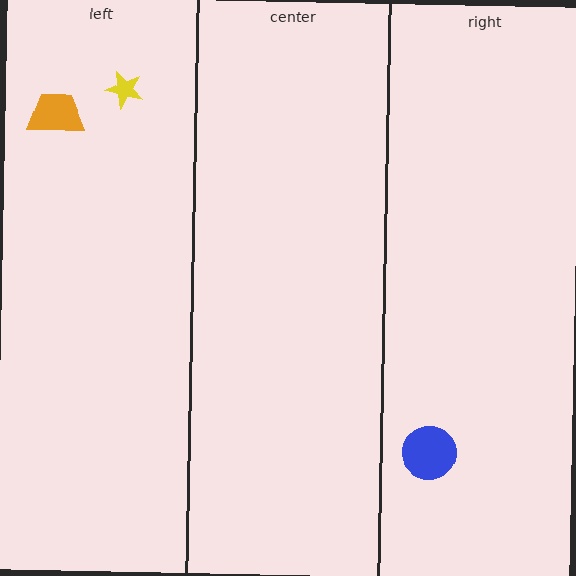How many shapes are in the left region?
2.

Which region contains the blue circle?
The right region.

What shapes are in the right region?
The blue circle.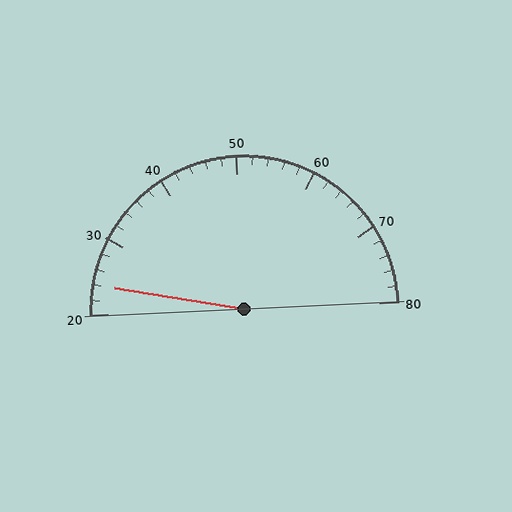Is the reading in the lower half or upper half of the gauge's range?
The reading is in the lower half of the range (20 to 80).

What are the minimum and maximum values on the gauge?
The gauge ranges from 20 to 80.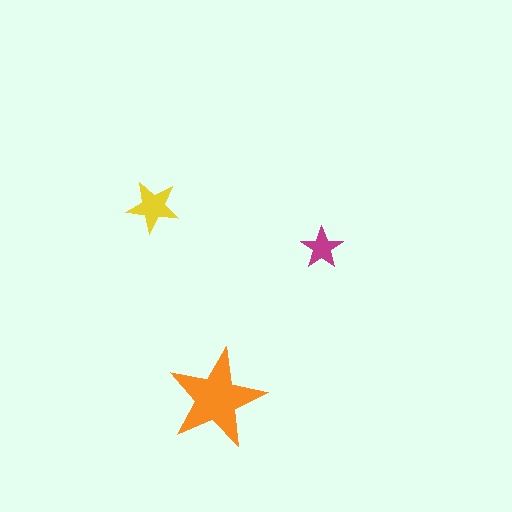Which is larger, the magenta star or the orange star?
The orange one.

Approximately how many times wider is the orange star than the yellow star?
About 2 times wider.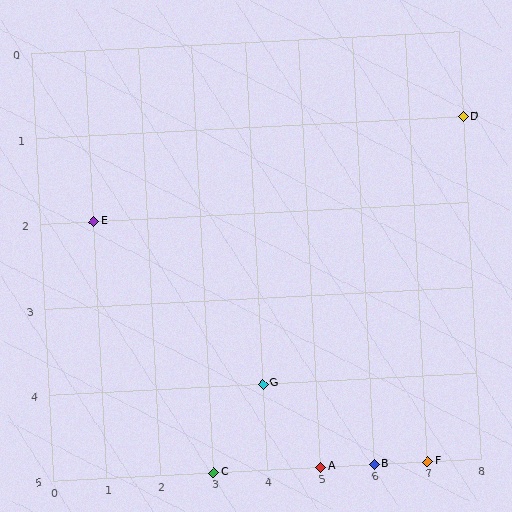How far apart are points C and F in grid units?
Points C and F are 4 columns apart.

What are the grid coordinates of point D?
Point D is at grid coordinates (8, 1).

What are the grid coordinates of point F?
Point F is at grid coordinates (7, 5).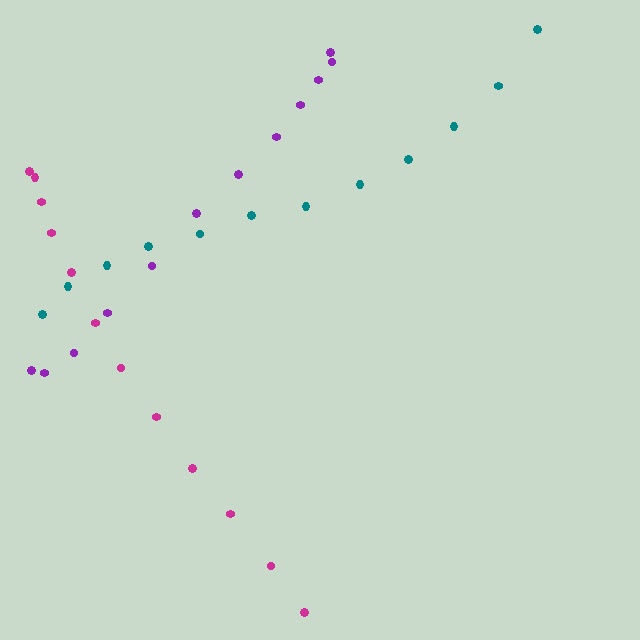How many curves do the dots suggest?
There are 3 distinct paths.